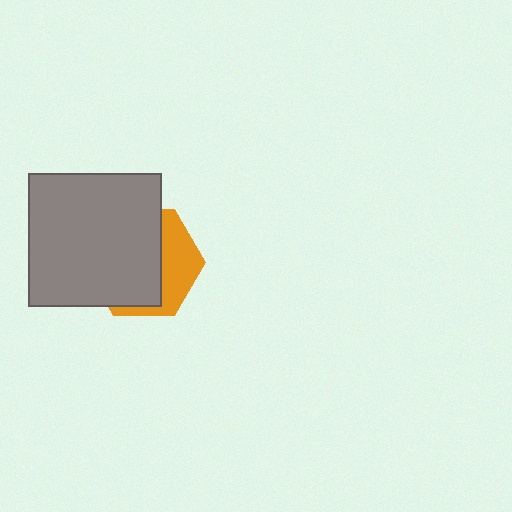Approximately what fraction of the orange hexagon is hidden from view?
Roughly 65% of the orange hexagon is hidden behind the gray square.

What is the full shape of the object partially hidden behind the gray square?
The partially hidden object is an orange hexagon.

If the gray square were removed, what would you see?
You would see the complete orange hexagon.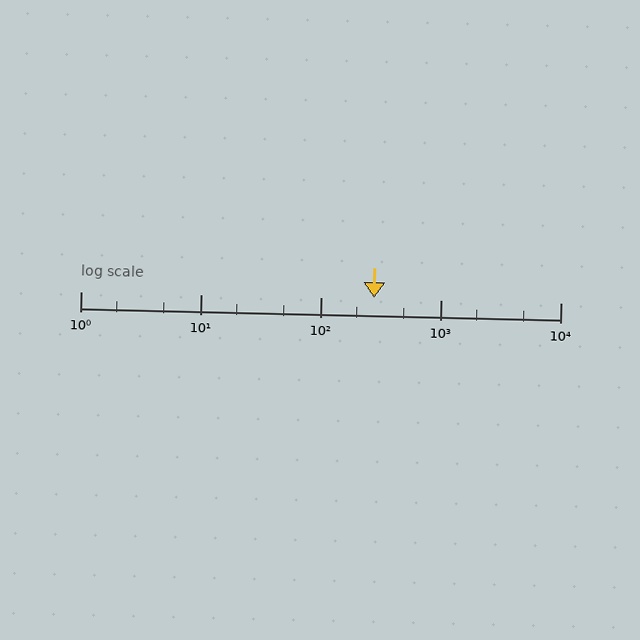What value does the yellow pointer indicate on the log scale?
The pointer indicates approximately 280.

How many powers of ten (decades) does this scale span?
The scale spans 4 decades, from 1 to 10000.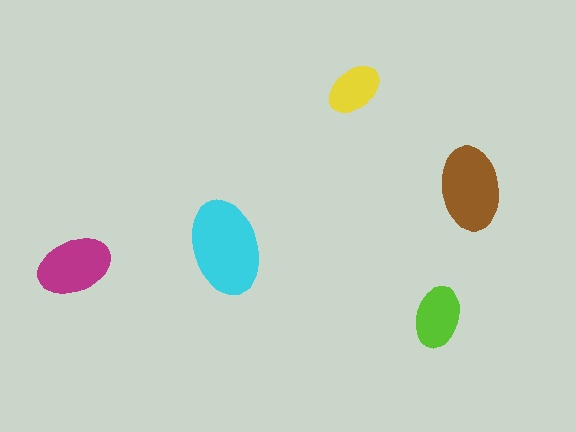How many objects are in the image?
There are 5 objects in the image.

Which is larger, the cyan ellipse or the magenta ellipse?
The cyan one.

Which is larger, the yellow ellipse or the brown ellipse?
The brown one.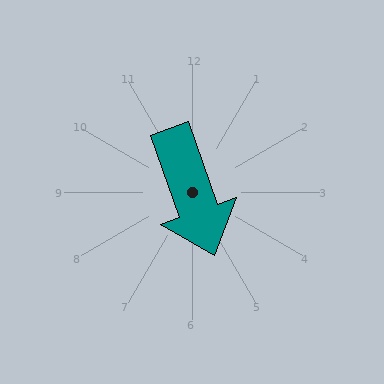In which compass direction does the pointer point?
South.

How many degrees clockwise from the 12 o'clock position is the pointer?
Approximately 160 degrees.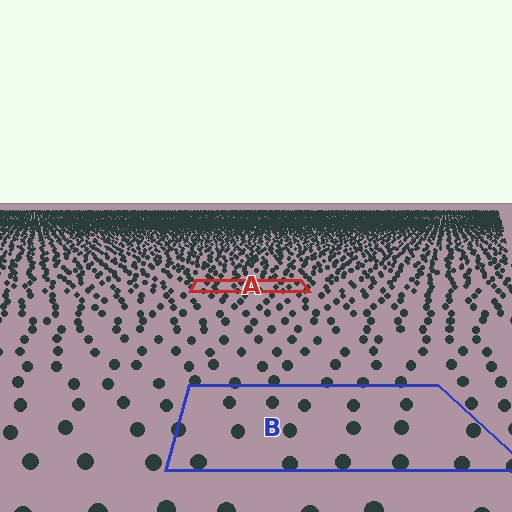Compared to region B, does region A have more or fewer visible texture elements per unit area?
Region A has more texture elements per unit area — they are packed more densely because it is farther away.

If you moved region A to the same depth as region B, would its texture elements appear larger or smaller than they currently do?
They would appear larger. At a closer depth, the same texture elements are projected at a bigger on-screen size.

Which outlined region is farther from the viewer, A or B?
Region A is farther from the viewer — the texture elements inside it appear smaller and more densely packed.